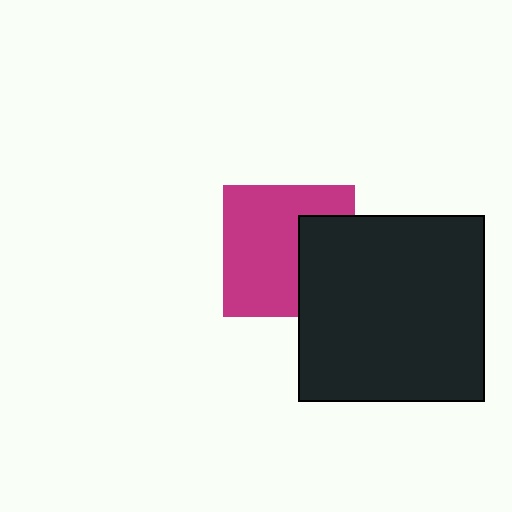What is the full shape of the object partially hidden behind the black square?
The partially hidden object is a magenta square.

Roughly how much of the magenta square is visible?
Most of it is visible (roughly 66%).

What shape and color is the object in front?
The object in front is a black square.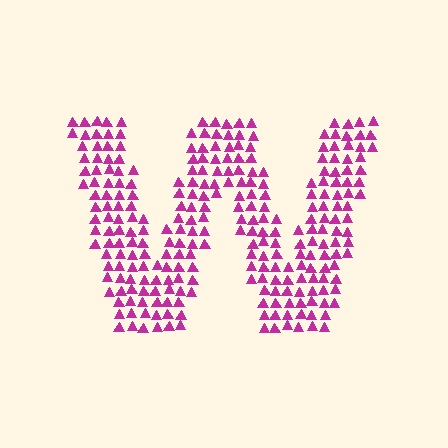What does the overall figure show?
The overall figure shows the letter W.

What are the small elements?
The small elements are triangles.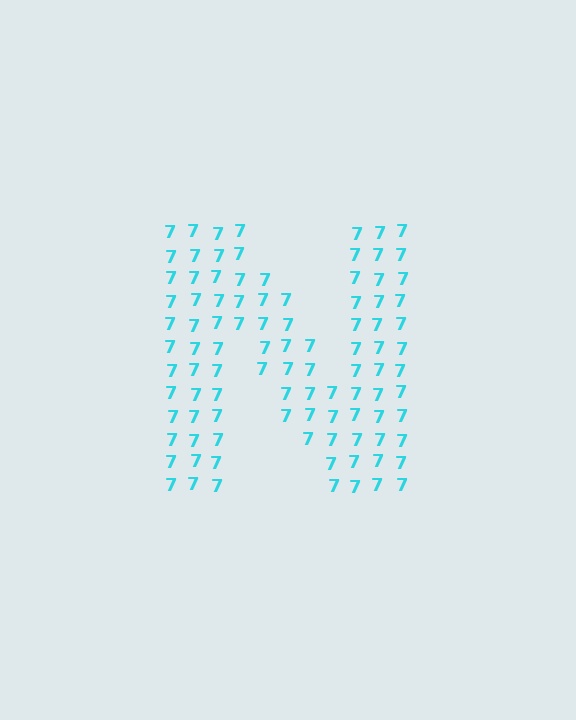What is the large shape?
The large shape is the letter N.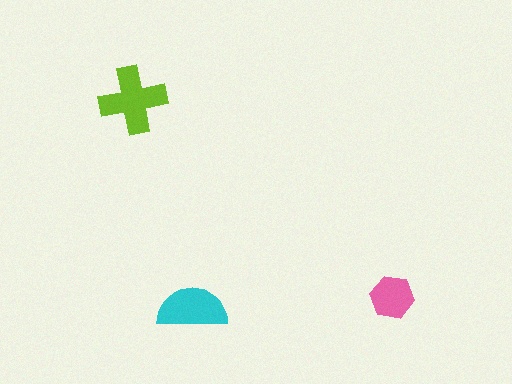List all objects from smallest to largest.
The pink hexagon, the cyan semicircle, the lime cross.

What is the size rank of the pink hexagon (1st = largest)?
3rd.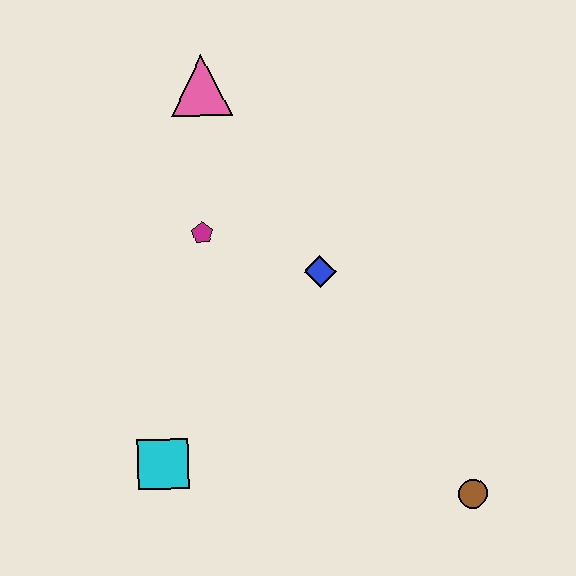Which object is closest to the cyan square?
The magenta pentagon is closest to the cyan square.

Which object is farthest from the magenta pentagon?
The brown circle is farthest from the magenta pentagon.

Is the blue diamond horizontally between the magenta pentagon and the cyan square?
No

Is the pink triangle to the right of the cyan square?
Yes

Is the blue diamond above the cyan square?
Yes